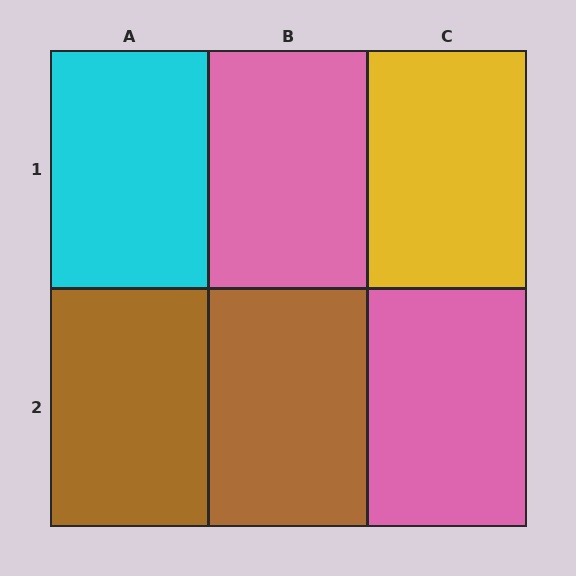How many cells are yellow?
1 cell is yellow.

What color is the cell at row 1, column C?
Yellow.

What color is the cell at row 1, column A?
Cyan.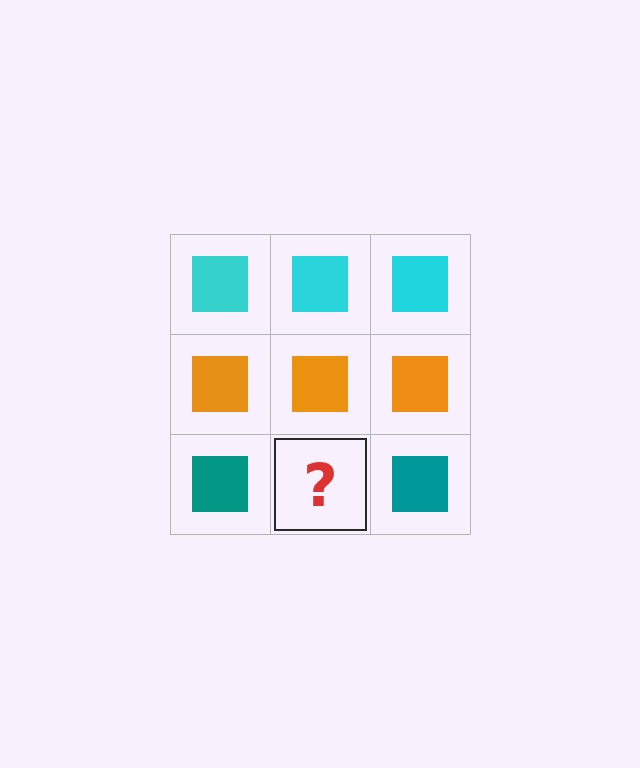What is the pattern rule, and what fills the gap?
The rule is that each row has a consistent color. The gap should be filled with a teal square.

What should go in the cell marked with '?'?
The missing cell should contain a teal square.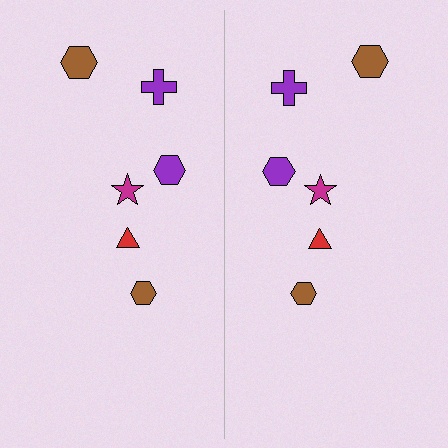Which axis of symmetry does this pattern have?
The pattern has a vertical axis of symmetry running through the center of the image.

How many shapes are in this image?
There are 12 shapes in this image.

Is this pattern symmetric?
Yes, this pattern has bilateral (reflection) symmetry.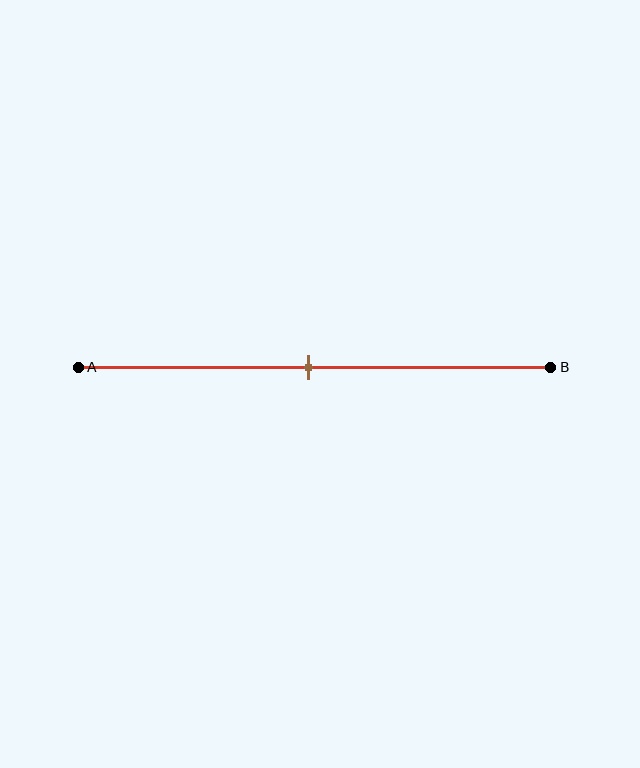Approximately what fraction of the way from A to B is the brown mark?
The brown mark is approximately 50% of the way from A to B.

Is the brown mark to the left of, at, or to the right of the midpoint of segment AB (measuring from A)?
The brown mark is approximately at the midpoint of segment AB.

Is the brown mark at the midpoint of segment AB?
Yes, the mark is approximately at the midpoint.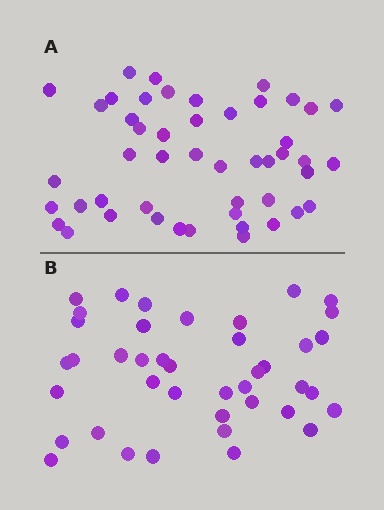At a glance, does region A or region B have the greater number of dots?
Region A (the top region) has more dots.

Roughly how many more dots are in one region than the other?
Region A has roughly 8 or so more dots than region B.